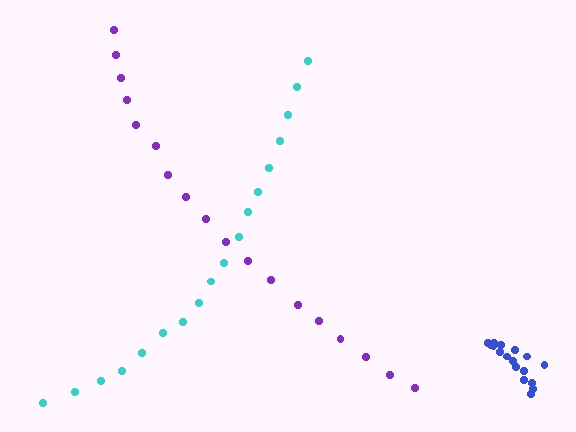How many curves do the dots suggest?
There are 3 distinct paths.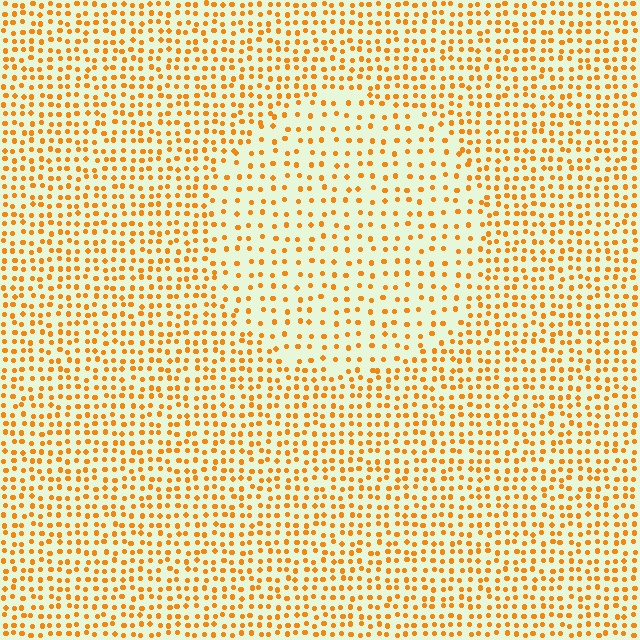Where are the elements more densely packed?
The elements are more densely packed outside the circle boundary.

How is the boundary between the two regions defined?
The boundary is defined by a change in element density (approximately 1.8x ratio). All elements are the same color, size, and shape.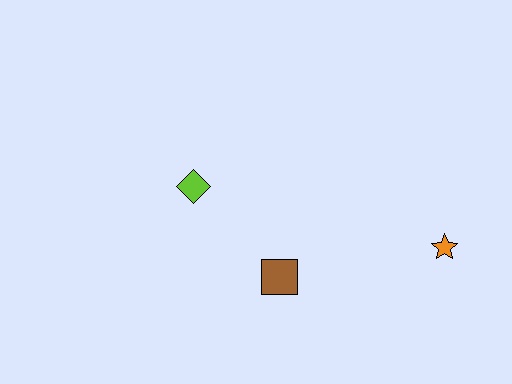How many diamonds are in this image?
There is 1 diamond.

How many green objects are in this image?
There are no green objects.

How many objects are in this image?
There are 3 objects.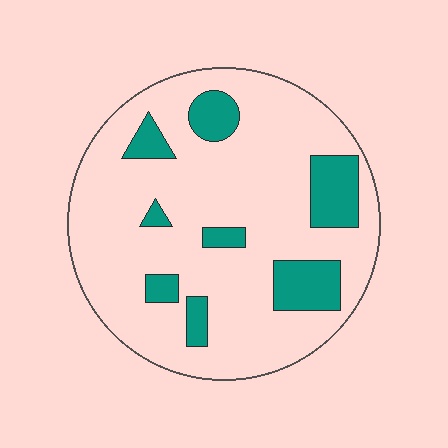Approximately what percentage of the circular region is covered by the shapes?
Approximately 20%.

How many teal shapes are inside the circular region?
8.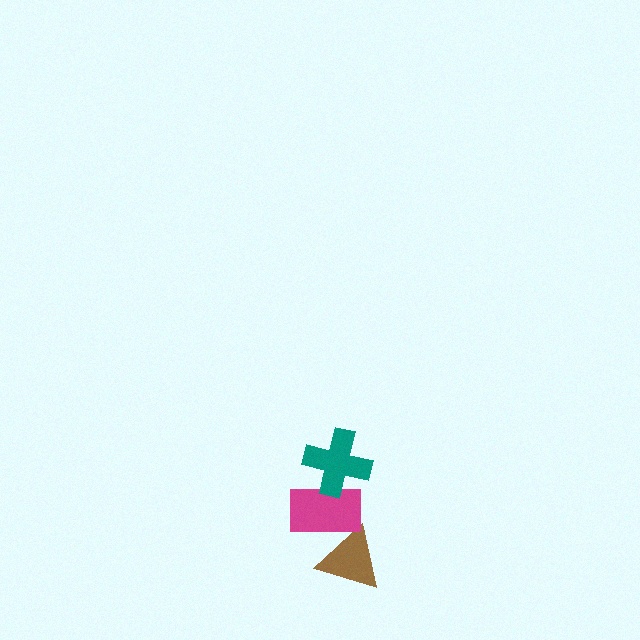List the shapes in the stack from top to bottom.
From top to bottom: the teal cross, the magenta rectangle, the brown triangle.